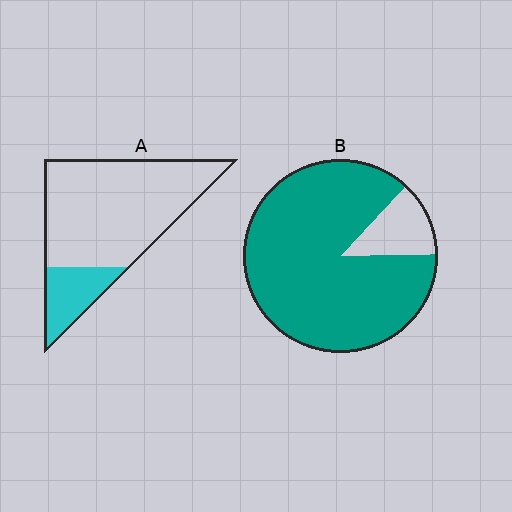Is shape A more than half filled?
No.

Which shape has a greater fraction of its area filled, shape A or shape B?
Shape B.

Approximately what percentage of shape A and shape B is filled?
A is approximately 20% and B is approximately 85%.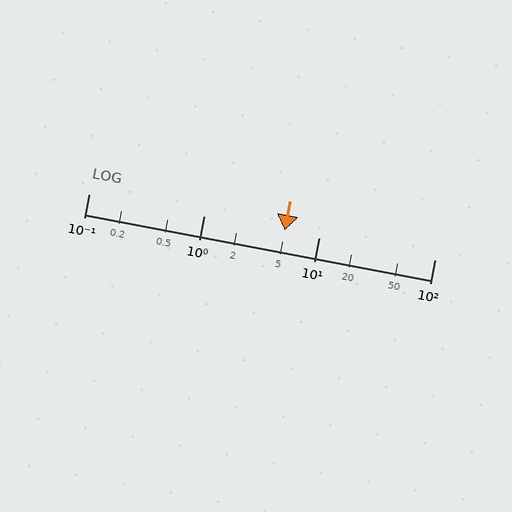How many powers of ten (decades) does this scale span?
The scale spans 3 decades, from 0.1 to 100.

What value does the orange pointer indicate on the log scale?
The pointer indicates approximately 5.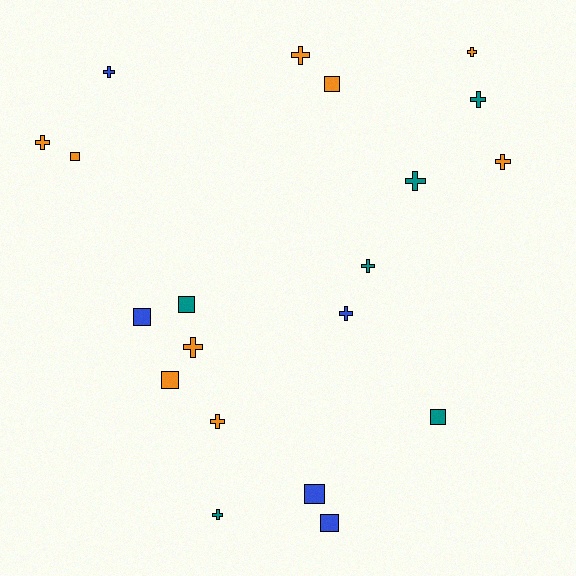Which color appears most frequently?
Orange, with 9 objects.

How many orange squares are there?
There are 3 orange squares.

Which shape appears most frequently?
Cross, with 12 objects.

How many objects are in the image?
There are 20 objects.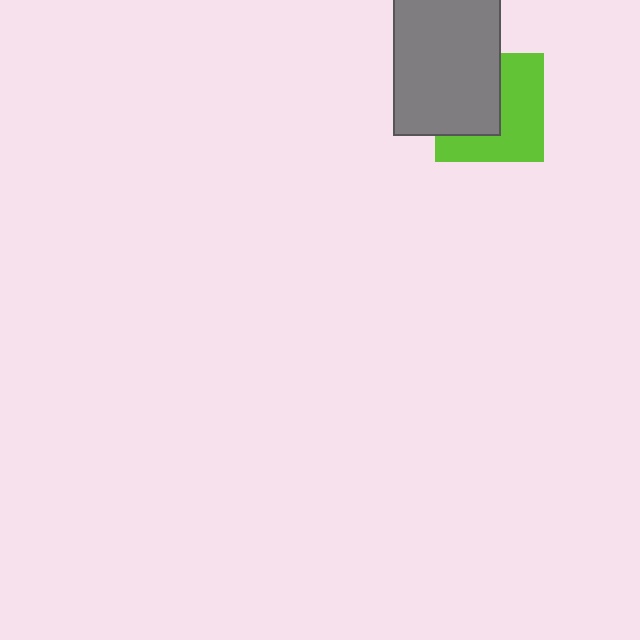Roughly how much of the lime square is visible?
About half of it is visible (roughly 54%).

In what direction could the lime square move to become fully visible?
The lime square could move right. That would shift it out from behind the gray rectangle entirely.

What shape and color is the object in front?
The object in front is a gray rectangle.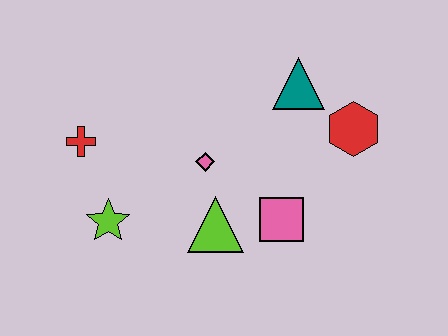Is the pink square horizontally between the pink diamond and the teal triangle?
Yes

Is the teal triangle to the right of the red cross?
Yes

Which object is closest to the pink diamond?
The lime triangle is closest to the pink diamond.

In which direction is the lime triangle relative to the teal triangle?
The lime triangle is below the teal triangle.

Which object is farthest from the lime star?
The red hexagon is farthest from the lime star.